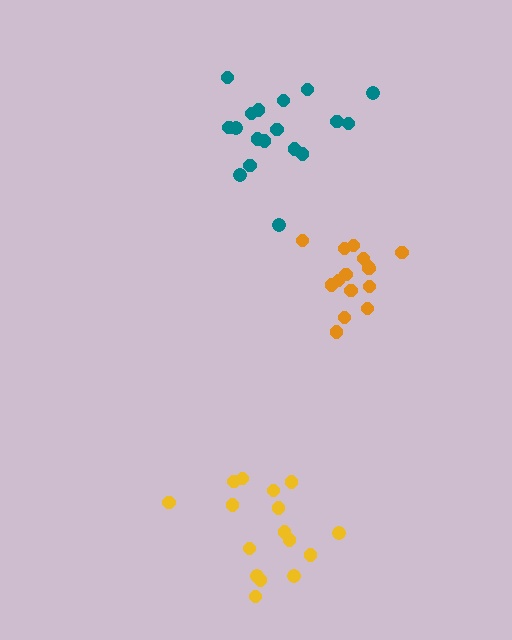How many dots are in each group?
Group 1: 15 dots, Group 2: 18 dots, Group 3: 16 dots (49 total).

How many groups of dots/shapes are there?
There are 3 groups.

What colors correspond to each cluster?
The clusters are colored: orange, teal, yellow.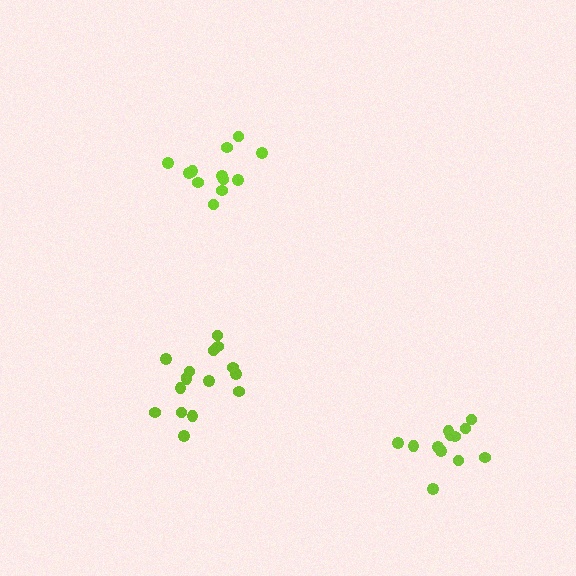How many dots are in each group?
Group 1: 16 dots, Group 2: 12 dots, Group 3: 12 dots (40 total).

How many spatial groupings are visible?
There are 3 spatial groupings.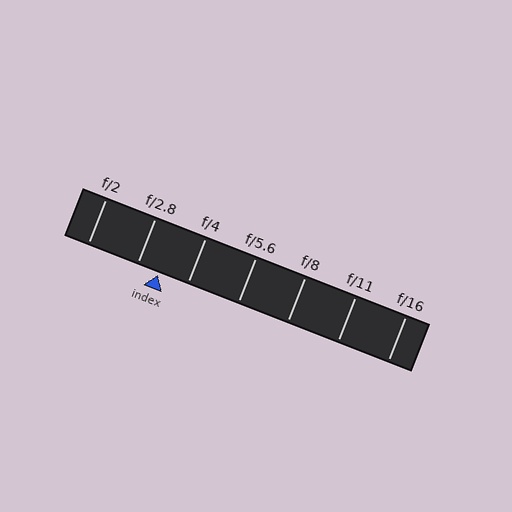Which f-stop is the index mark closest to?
The index mark is closest to f/2.8.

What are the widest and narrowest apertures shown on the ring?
The widest aperture shown is f/2 and the narrowest is f/16.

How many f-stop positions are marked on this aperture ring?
There are 7 f-stop positions marked.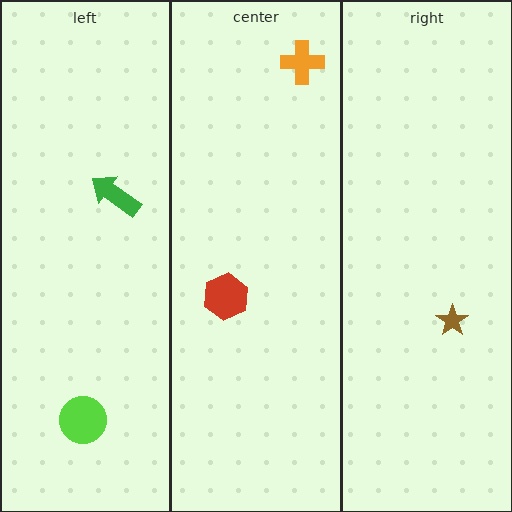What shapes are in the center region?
The orange cross, the red hexagon.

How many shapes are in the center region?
2.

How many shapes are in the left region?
2.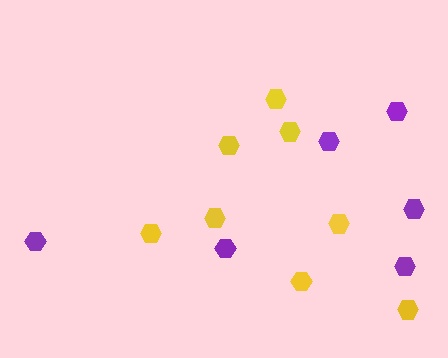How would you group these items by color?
There are 2 groups: one group of yellow hexagons (8) and one group of purple hexagons (6).